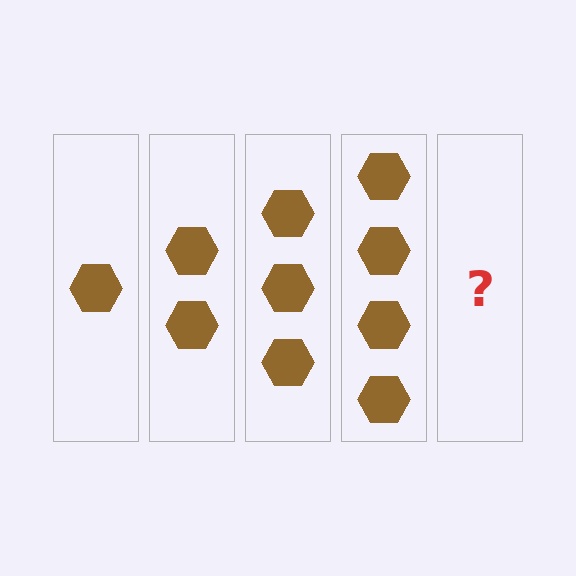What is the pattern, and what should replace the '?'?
The pattern is that each step adds one more hexagon. The '?' should be 5 hexagons.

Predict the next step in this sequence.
The next step is 5 hexagons.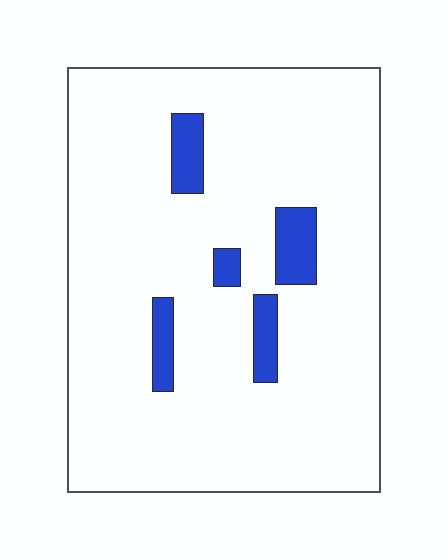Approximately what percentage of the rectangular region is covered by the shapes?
Approximately 10%.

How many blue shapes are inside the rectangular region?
5.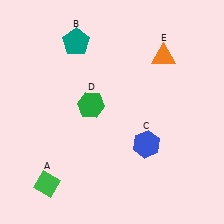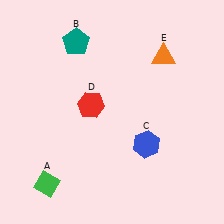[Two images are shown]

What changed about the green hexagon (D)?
In Image 1, D is green. In Image 2, it changed to red.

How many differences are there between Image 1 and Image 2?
There is 1 difference between the two images.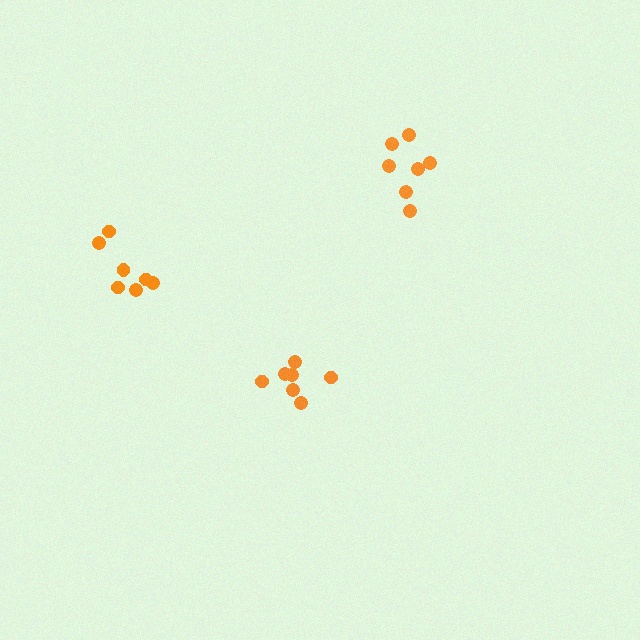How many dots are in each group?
Group 1: 7 dots, Group 2: 7 dots, Group 3: 7 dots (21 total).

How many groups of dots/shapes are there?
There are 3 groups.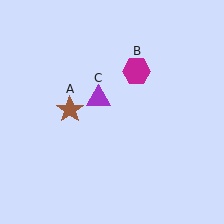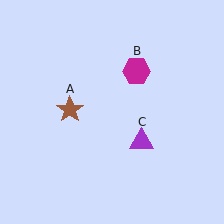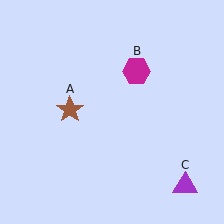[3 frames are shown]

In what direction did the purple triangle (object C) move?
The purple triangle (object C) moved down and to the right.